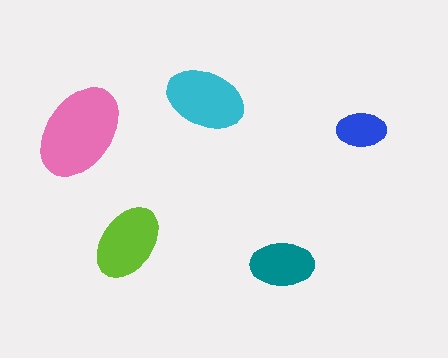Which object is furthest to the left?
The pink ellipse is leftmost.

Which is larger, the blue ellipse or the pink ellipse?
The pink one.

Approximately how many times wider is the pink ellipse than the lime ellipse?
About 1.5 times wider.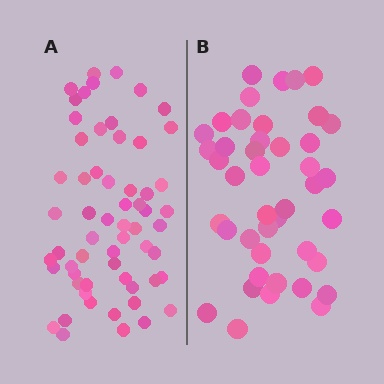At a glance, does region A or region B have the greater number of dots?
Region A (the left region) has more dots.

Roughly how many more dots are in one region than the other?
Region A has approximately 15 more dots than region B.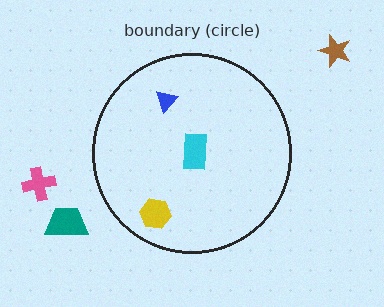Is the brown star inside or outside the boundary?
Outside.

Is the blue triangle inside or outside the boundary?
Inside.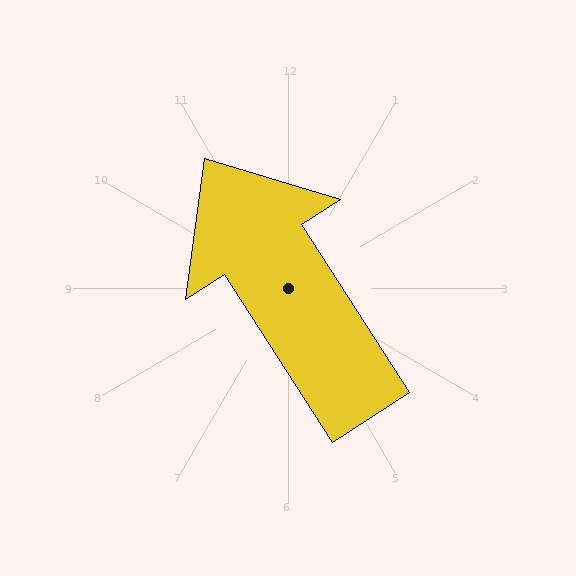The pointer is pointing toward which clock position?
Roughly 11 o'clock.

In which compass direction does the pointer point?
Northwest.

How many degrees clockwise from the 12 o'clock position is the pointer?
Approximately 327 degrees.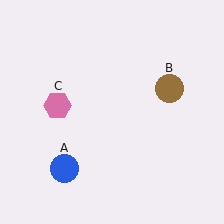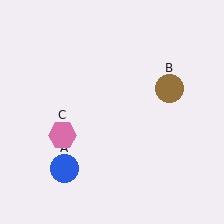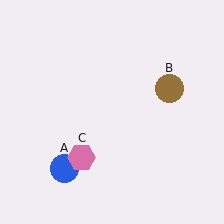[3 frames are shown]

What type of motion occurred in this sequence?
The pink hexagon (object C) rotated counterclockwise around the center of the scene.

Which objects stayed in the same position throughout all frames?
Blue circle (object A) and brown circle (object B) remained stationary.